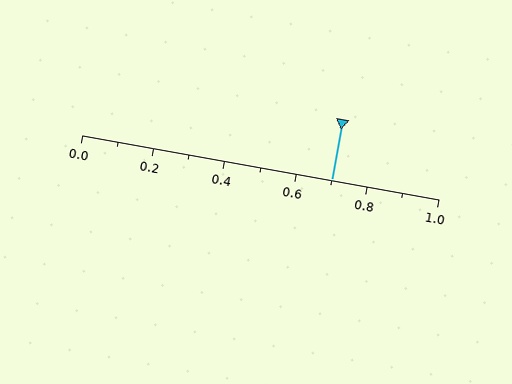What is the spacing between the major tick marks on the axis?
The major ticks are spaced 0.2 apart.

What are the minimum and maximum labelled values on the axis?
The axis runs from 0.0 to 1.0.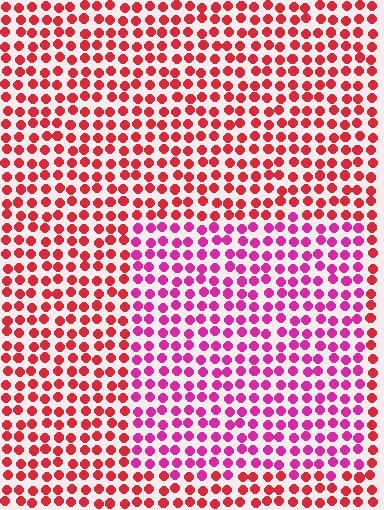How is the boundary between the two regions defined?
The boundary is defined purely by a slight shift in hue (about 37 degrees). Spacing, size, and orientation are identical on both sides.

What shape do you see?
I see a rectangle.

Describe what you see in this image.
The image is filled with small red elements in a uniform arrangement. A rectangle-shaped region is visible where the elements are tinted to a slightly different hue, forming a subtle color boundary.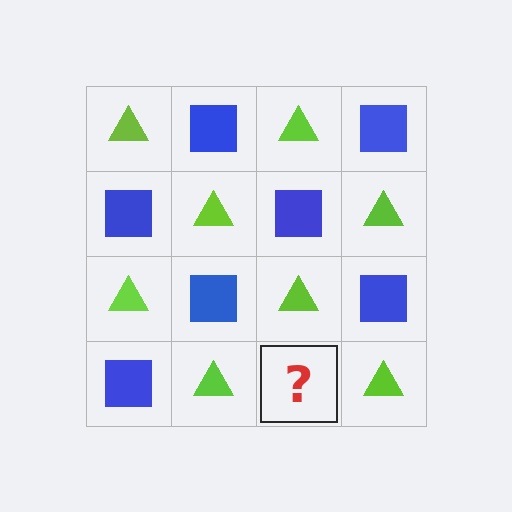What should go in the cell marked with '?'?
The missing cell should contain a blue square.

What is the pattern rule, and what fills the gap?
The rule is that it alternates lime triangle and blue square in a checkerboard pattern. The gap should be filled with a blue square.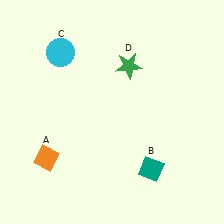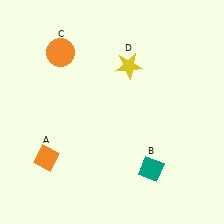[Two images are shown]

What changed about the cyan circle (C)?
In Image 1, C is cyan. In Image 2, it changed to orange.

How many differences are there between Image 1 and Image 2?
There are 2 differences between the two images.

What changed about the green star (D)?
In Image 1, D is green. In Image 2, it changed to yellow.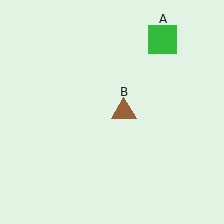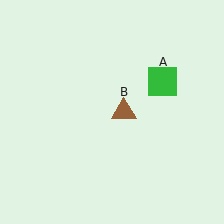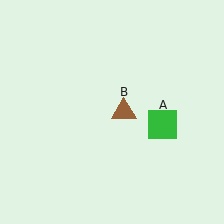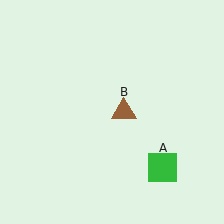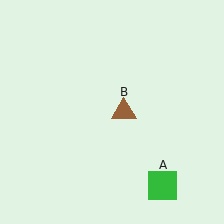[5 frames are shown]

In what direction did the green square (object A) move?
The green square (object A) moved down.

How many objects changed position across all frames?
1 object changed position: green square (object A).